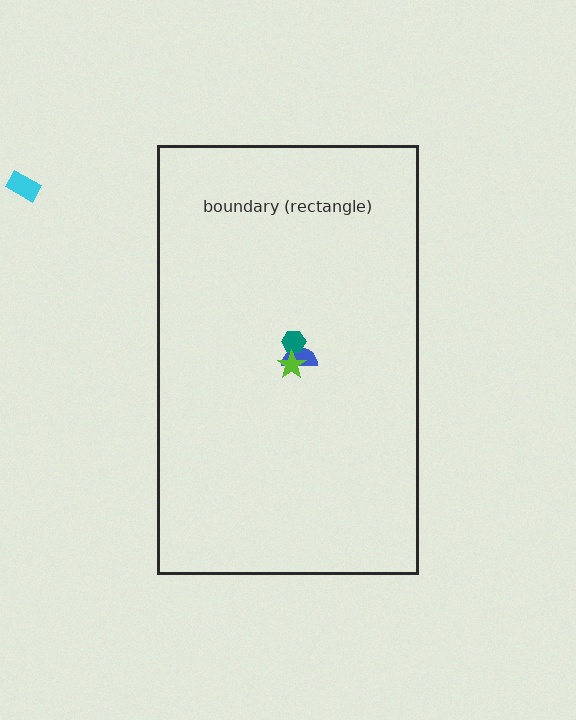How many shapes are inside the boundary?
3 inside, 1 outside.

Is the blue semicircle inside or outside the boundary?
Inside.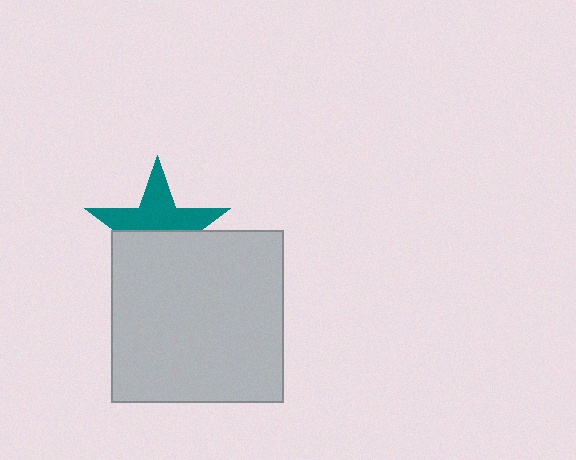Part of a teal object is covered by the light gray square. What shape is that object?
It is a star.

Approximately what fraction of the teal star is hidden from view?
Roughly 49% of the teal star is hidden behind the light gray square.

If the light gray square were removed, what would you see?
You would see the complete teal star.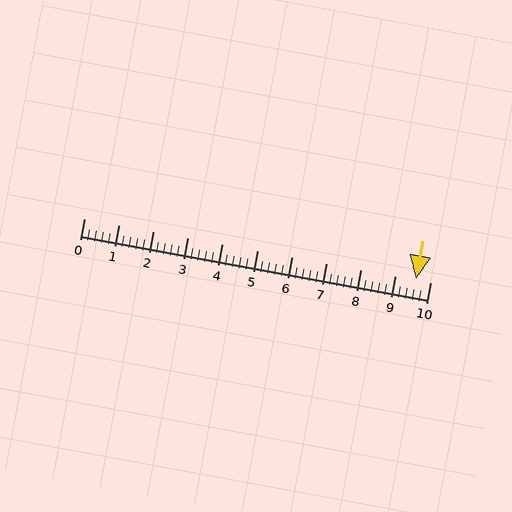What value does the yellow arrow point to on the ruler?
The yellow arrow points to approximately 9.6.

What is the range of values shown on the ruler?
The ruler shows values from 0 to 10.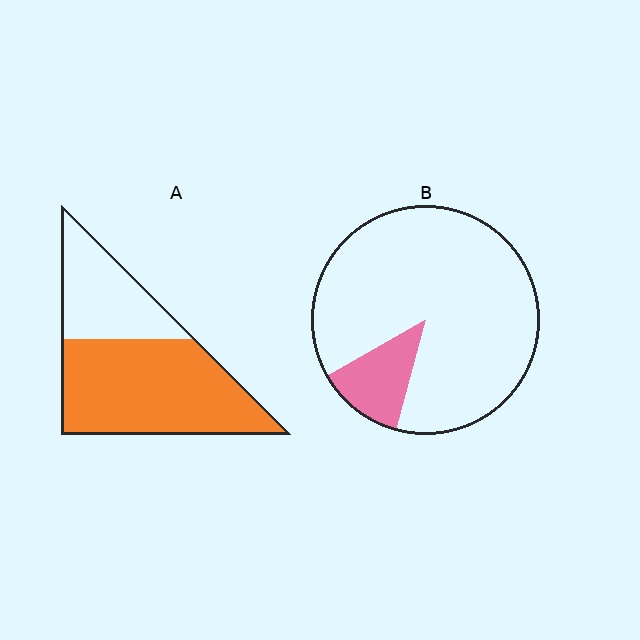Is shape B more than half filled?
No.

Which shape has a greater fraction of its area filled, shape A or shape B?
Shape A.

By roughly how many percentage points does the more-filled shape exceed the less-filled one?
By roughly 55 percentage points (A over B).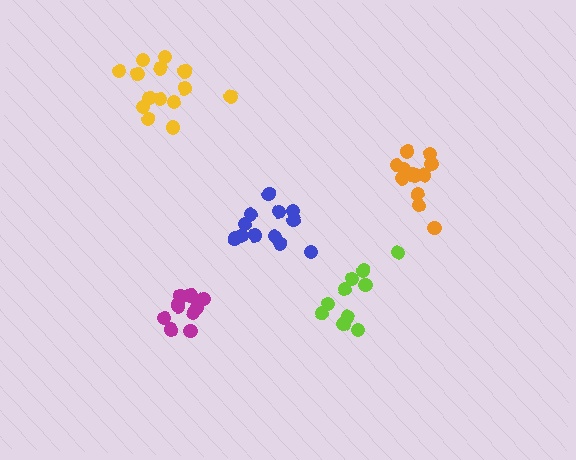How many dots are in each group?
Group 1: 10 dots, Group 2: 14 dots, Group 3: 10 dots, Group 4: 12 dots, Group 5: 12 dots (58 total).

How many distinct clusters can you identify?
There are 5 distinct clusters.